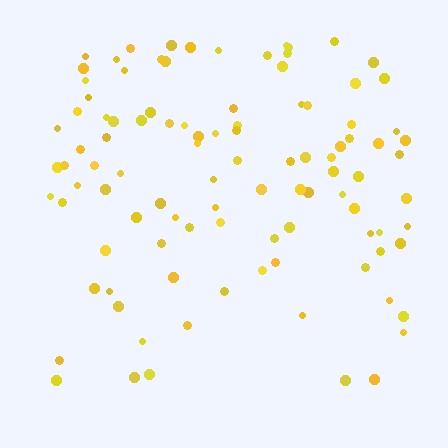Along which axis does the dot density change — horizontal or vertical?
Vertical.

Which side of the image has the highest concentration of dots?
The top.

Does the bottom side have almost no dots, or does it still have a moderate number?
Still a moderate number, just noticeably fewer than the top.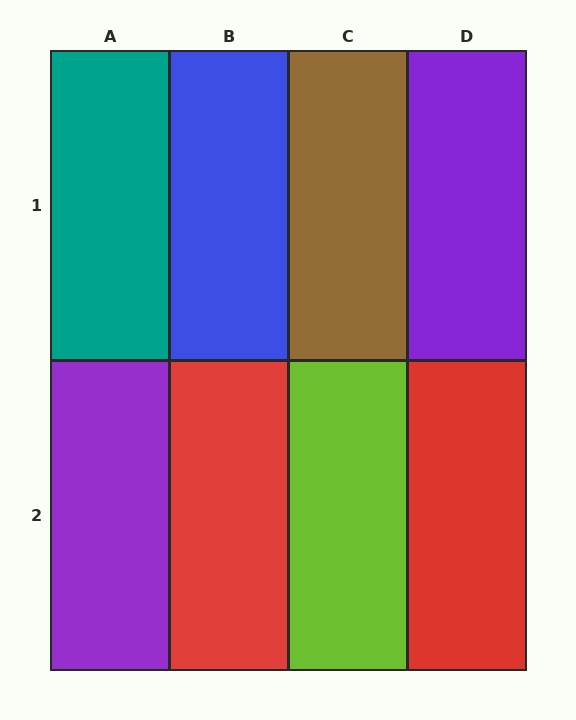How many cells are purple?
2 cells are purple.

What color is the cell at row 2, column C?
Lime.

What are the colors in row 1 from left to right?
Teal, blue, brown, purple.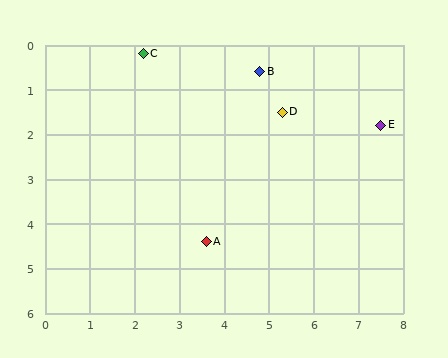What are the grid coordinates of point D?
Point D is at approximately (5.3, 1.5).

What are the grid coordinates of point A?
Point A is at approximately (3.6, 4.4).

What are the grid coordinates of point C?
Point C is at approximately (2.2, 0.2).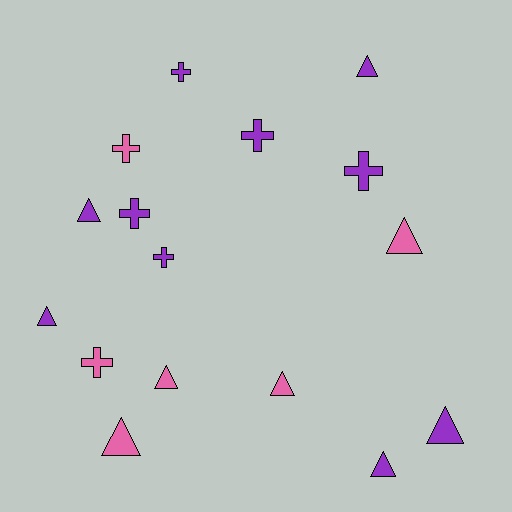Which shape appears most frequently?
Triangle, with 9 objects.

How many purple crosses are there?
There are 5 purple crosses.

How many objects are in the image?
There are 16 objects.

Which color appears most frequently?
Purple, with 10 objects.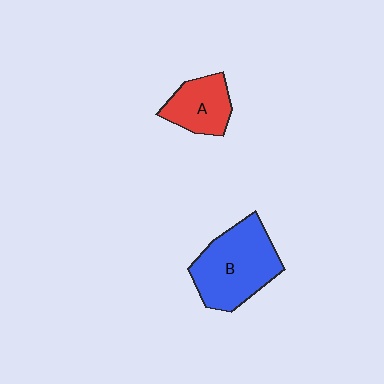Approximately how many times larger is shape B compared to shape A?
Approximately 1.8 times.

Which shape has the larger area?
Shape B (blue).